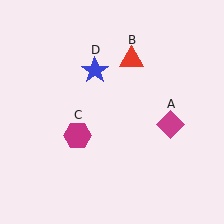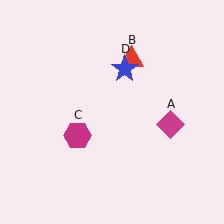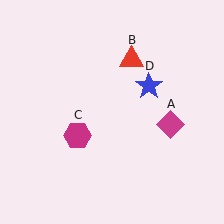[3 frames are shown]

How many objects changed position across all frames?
1 object changed position: blue star (object D).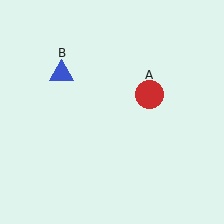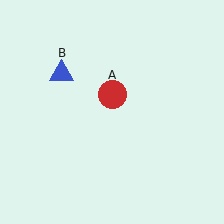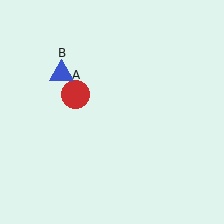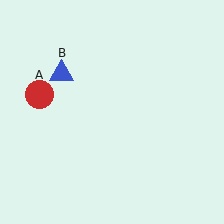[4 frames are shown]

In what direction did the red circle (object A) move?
The red circle (object A) moved left.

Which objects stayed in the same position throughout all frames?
Blue triangle (object B) remained stationary.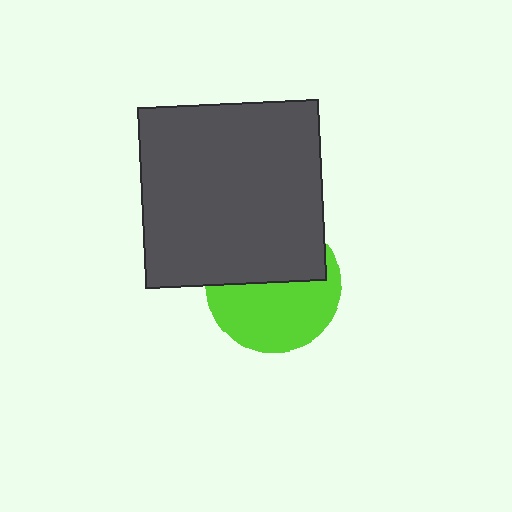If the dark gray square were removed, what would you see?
You would see the complete lime circle.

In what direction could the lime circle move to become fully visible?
The lime circle could move down. That would shift it out from behind the dark gray square entirely.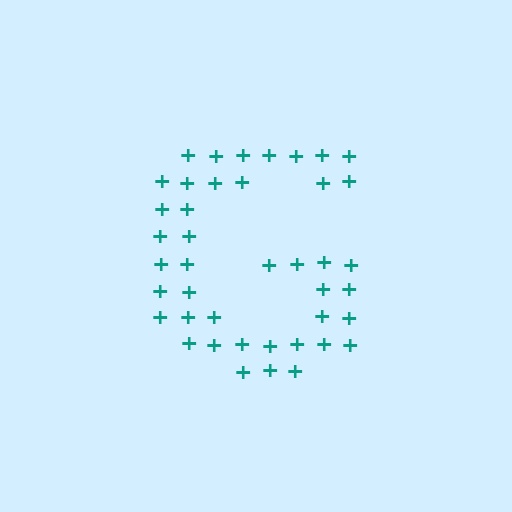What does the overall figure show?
The overall figure shows the letter G.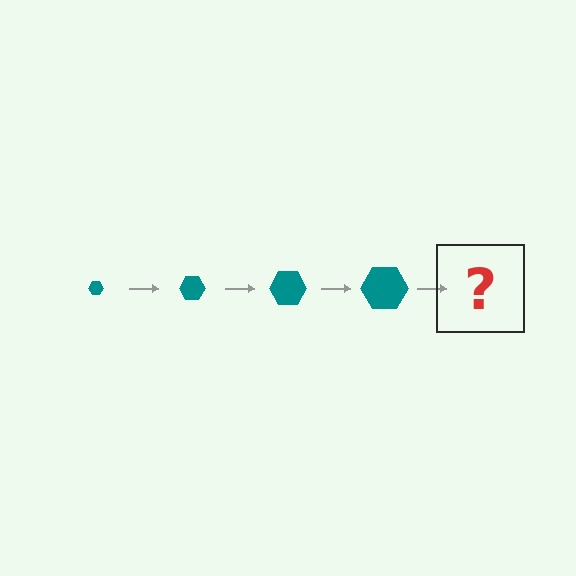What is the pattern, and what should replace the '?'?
The pattern is that the hexagon gets progressively larger each step. The '?' should be a teal hexagon, larger than the previous one.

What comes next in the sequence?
The next element should be a teal hexagon, larger than the previous one.